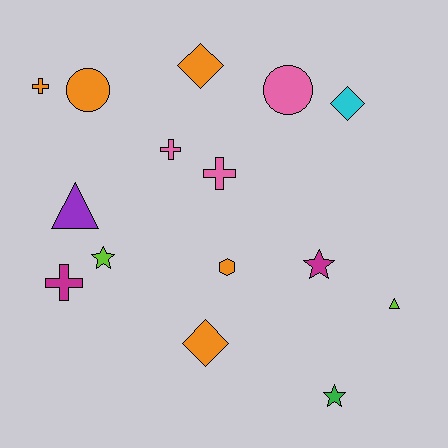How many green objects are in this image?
There is 1 green object.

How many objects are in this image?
There are 15 objects.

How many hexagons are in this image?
There is 1 hexagon.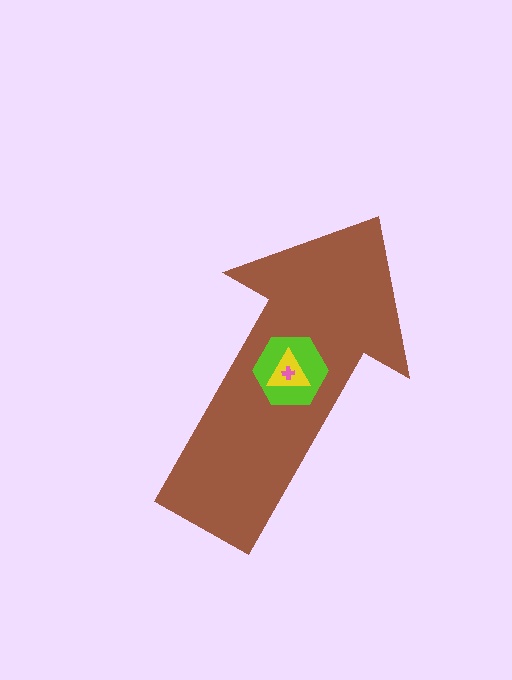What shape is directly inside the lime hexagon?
The yellow triangle.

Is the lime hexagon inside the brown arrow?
Yes.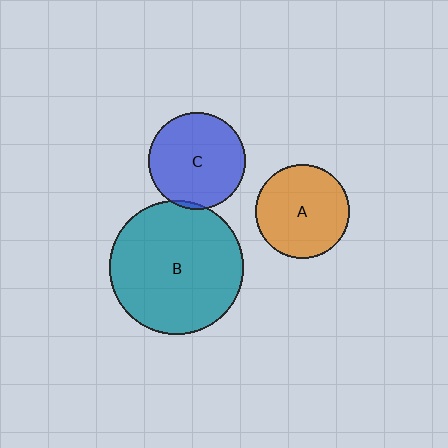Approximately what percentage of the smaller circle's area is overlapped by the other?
Approximately 5%.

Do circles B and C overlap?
Yes.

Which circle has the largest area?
Circle B (teal).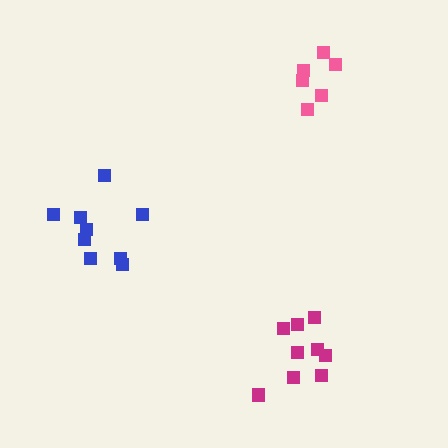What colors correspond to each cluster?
The clusters are colored: pink, blue, magenta.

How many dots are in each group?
Group 1: 6 dots, Group 2: 9 dots, Group 3: 9 dots (24 total).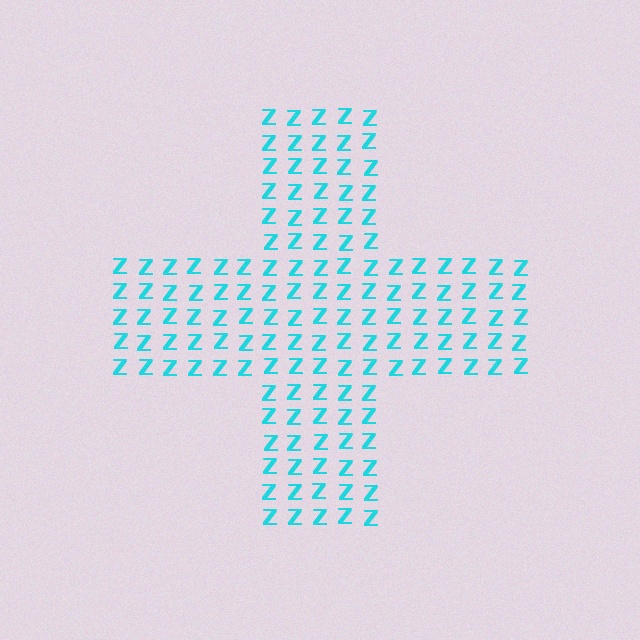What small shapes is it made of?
It is made of small letter Z's.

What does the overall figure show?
The overall figure shows a cross.